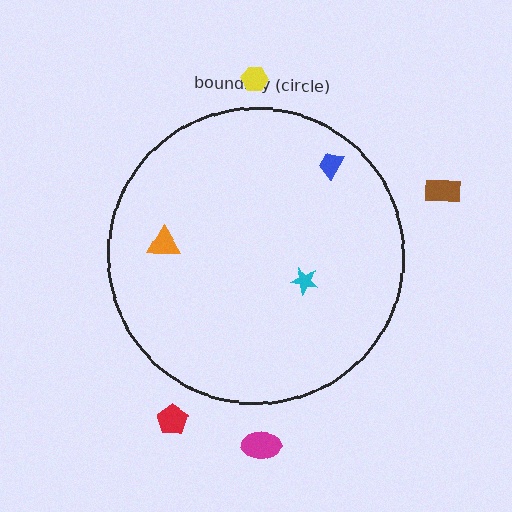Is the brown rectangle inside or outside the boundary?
Outside.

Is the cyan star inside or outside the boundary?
Inside.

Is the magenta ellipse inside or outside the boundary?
Outside.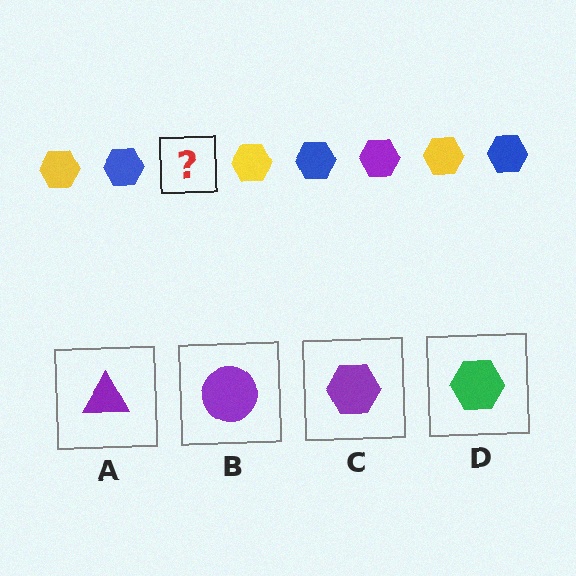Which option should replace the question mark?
Option C.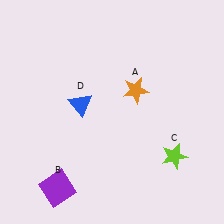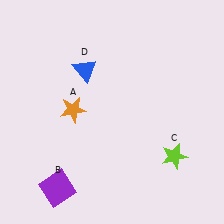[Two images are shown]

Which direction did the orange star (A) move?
The orange star (A) moved left.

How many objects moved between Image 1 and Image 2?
2 objects moved between the two images.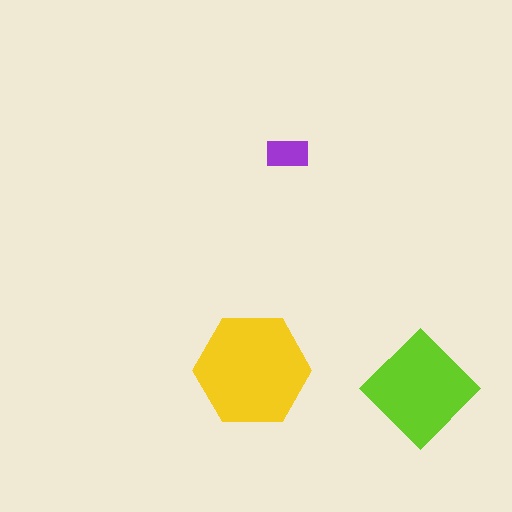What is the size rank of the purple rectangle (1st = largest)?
3rd.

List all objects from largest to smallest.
The yellow hexagon, the lime diamond, the purple rectangle.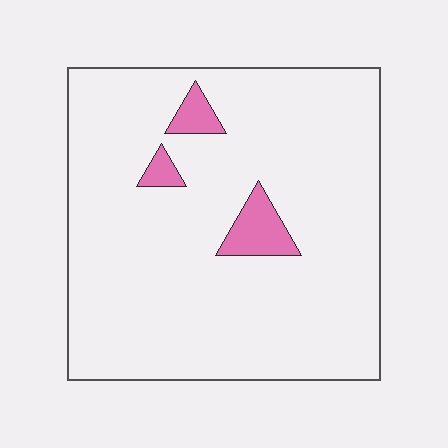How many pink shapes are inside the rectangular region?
3.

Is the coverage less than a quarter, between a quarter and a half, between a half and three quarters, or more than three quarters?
Less than a quarter.